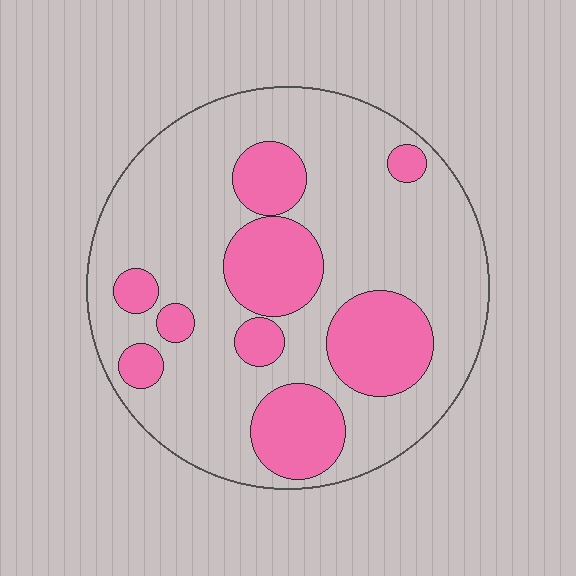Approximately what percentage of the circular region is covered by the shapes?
Approximately 30%.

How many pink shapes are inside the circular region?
9.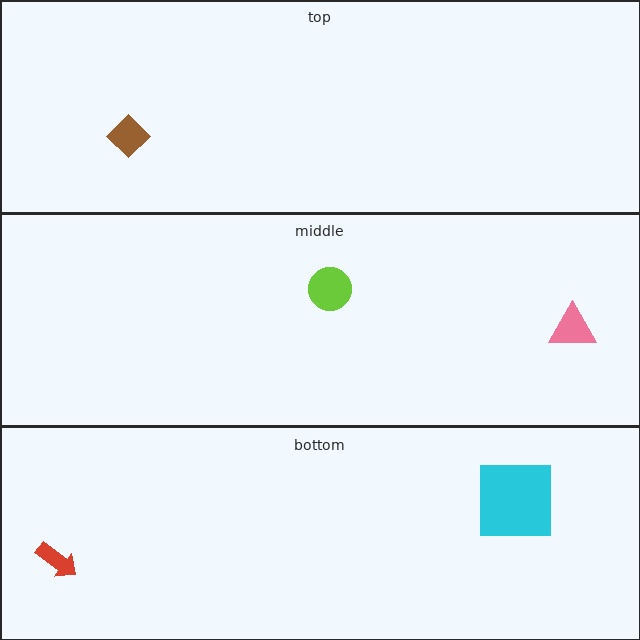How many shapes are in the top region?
1.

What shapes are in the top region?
The brown diamond.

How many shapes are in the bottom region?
2.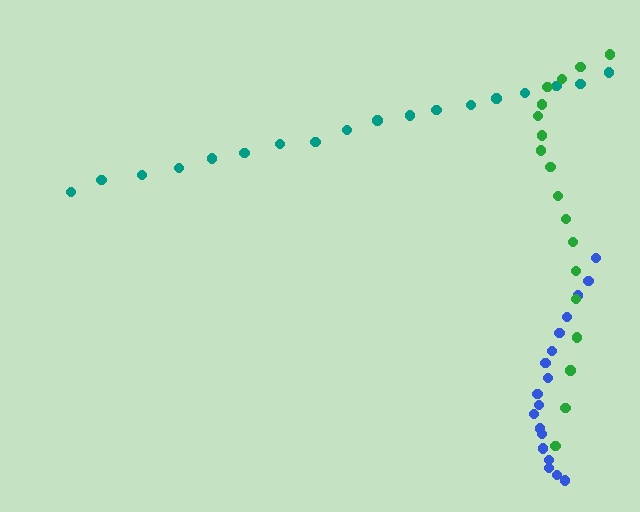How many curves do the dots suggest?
There are 3 distinct paths.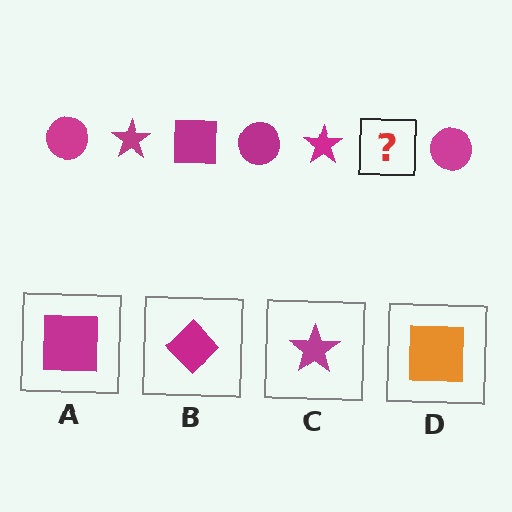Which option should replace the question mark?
Option A.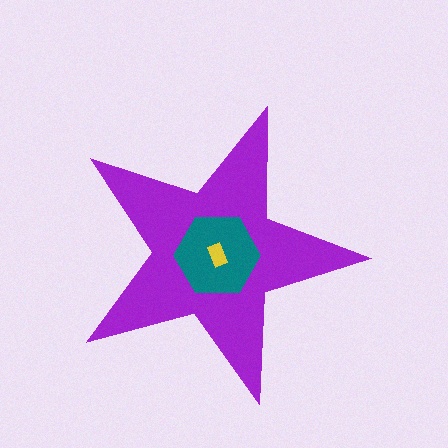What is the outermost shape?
The purple star.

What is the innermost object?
The yellow rectangle.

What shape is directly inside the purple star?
The teal hexagon.